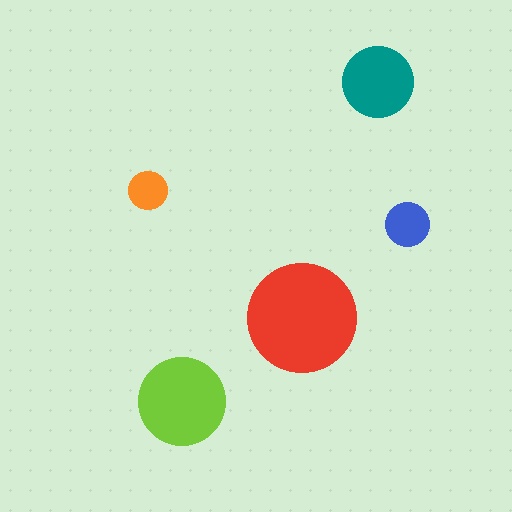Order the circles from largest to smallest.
the red one, the lime one, the teal one, the blue one, the orange one.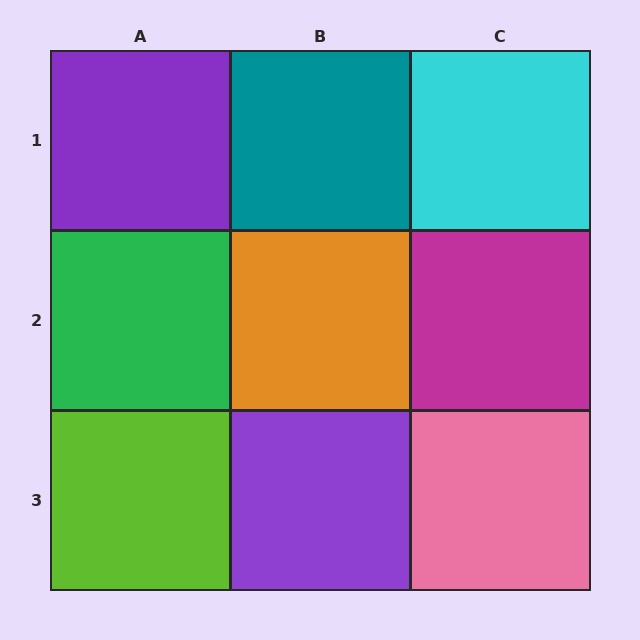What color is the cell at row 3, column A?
Lime.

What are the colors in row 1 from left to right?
Purple, teal, cyan.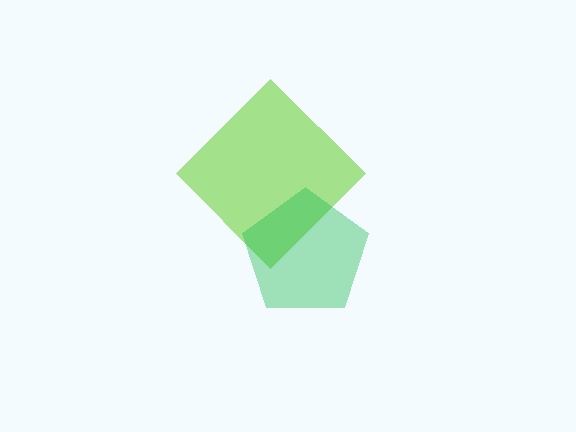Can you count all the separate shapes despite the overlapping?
Yes, there are 2 separate shapes.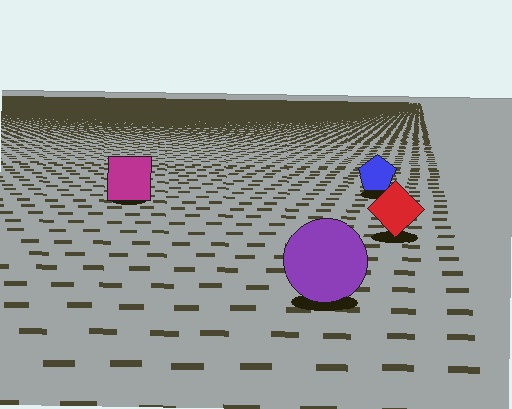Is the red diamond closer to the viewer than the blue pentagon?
Yes. The red diamond is closer — you can tell from the texture gradient: the ground texture is coarser near it.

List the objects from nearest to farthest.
From nearest to farthest: the purple circle, the red diamond, the magenta square, the blue pentagon.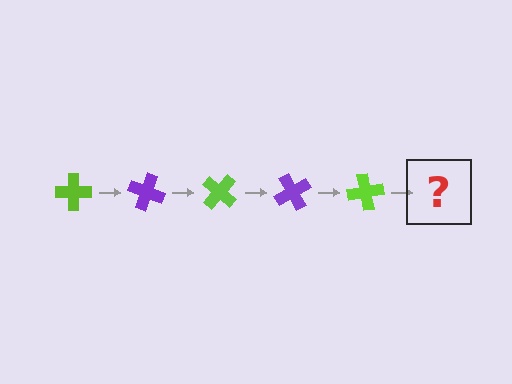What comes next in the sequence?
The next element should be a purple cross, rotated 100 degrees from the start.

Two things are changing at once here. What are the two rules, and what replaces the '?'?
The two rules are that it rotates 20 degrees each step and the color cycles through lime and purple. The '?' should be a purple cross, rotated 100 degrees from the start.